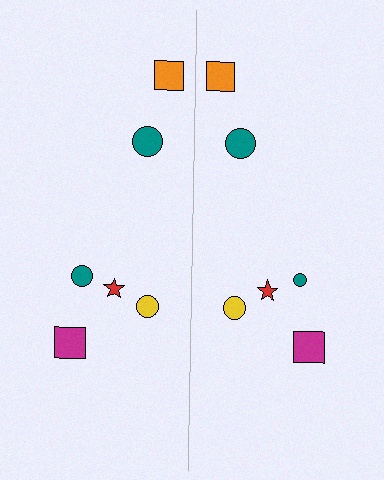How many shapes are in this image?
There are 12 shapes in this image.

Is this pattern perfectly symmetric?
No, the pattern is not perfectly symmetric. The teal circle on the right side has a different size than its mirror counterpart.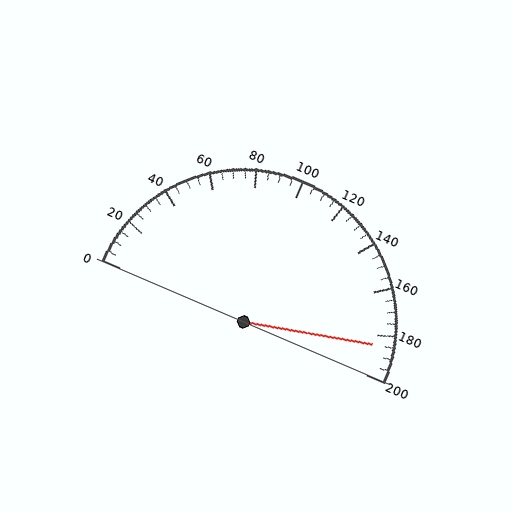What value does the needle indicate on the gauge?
The needle indicates approximately 185.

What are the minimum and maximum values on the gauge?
The gauge ranges from 0 to 200.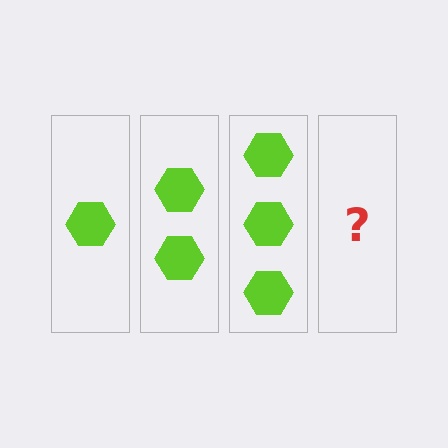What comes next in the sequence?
The next element should be 4 hexagons.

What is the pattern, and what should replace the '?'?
The pattern is that each step adds one more hexagon. The '?' should be 4 hexagons.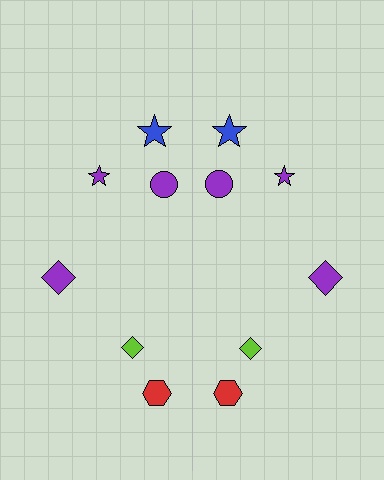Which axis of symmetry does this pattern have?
The pattern has a vertical axis of symmetry running through the center of the image.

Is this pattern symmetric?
Yes, this pattern has bilateral (reflection) symmetry.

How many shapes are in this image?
There are 12 shapes in this image.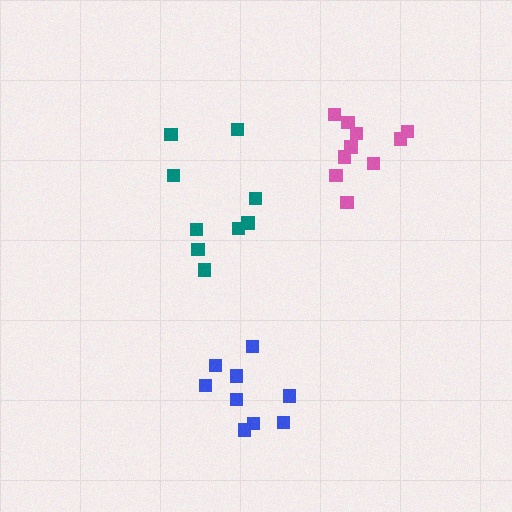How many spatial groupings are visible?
There are 3 spatial groupings.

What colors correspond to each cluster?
The clusters are colored: teal, pink, blue.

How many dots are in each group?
Group 1: 9 dots, Group 2: 10 dots, Group 3: 9 dots (28 total).